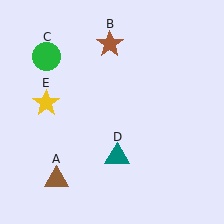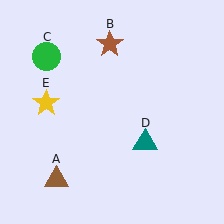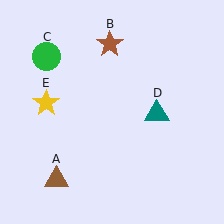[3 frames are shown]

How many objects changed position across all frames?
1 object changed position: teal triangle (object D).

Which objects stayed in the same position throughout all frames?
Brown triangle (object A) and brown star (object B) and green circle (object C) and yellow star (object E) remained stationary.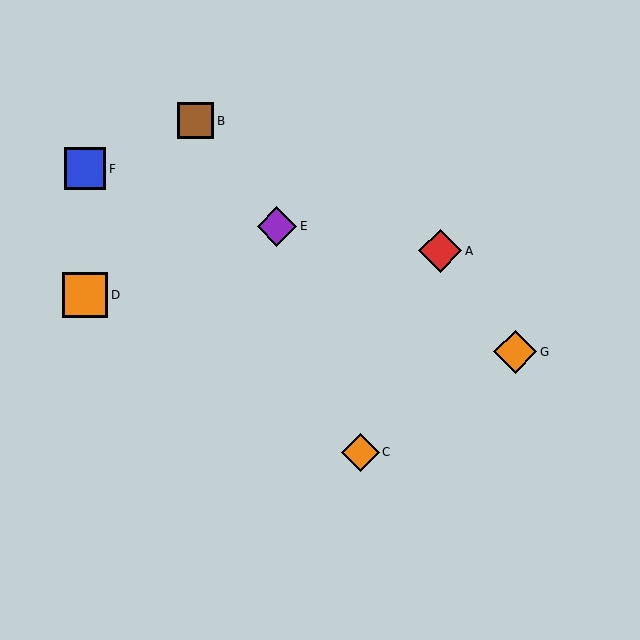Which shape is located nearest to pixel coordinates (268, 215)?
The purple diamond (labeled E) at (277, 226) is nearest to that location.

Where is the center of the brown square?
The center of the brown square is at (196, 121).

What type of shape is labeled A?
Shape A is a red diamond.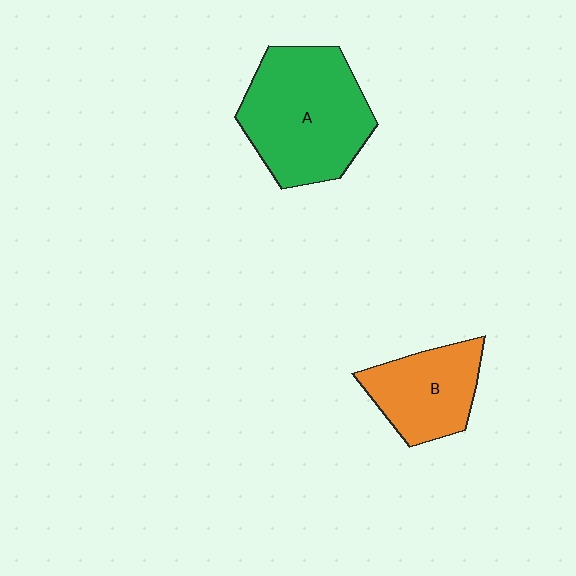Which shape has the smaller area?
Shape B (orange).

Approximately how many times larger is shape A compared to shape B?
Approximately 1.6 times.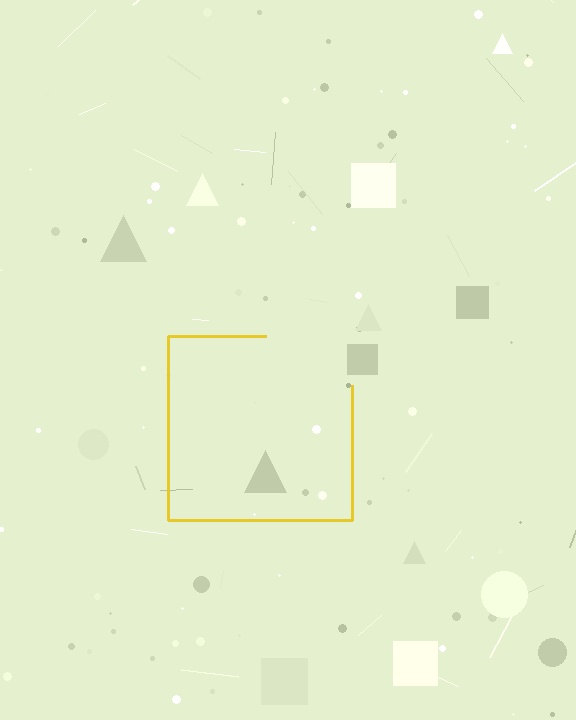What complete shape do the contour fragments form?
The contour fragments form a square.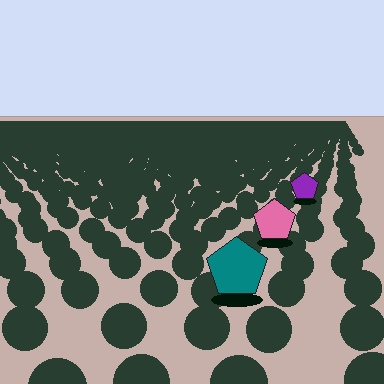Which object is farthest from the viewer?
The purple pentagon is farthest from the viewer. It appears smaller and the ground texture around it is denser.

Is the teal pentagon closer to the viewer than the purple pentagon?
Yes. The teal pentagon is closer — you can tell from the texture gradient: the ground texture is coarser near it.